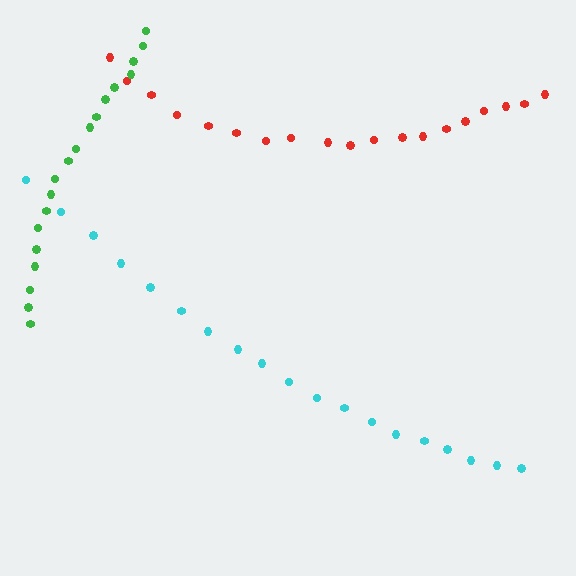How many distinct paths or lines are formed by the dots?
There are 3 distinct paths.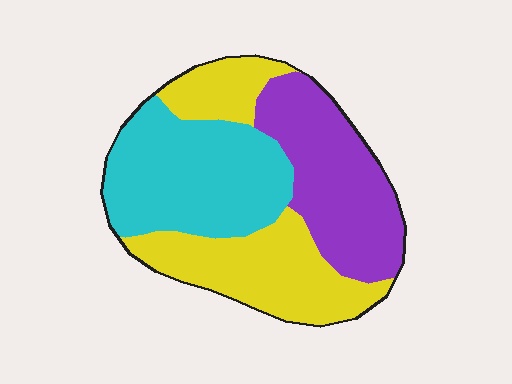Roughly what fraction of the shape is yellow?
Yellow covers 36% of the shape.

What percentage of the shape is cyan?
Cyan covers roughly 35% of the shape.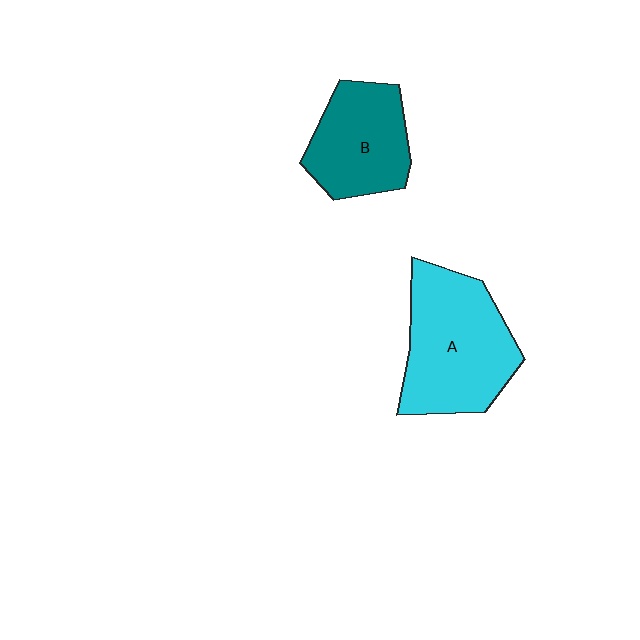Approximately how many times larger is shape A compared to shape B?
Approximately 1.4 times.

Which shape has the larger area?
Shape A (cyan).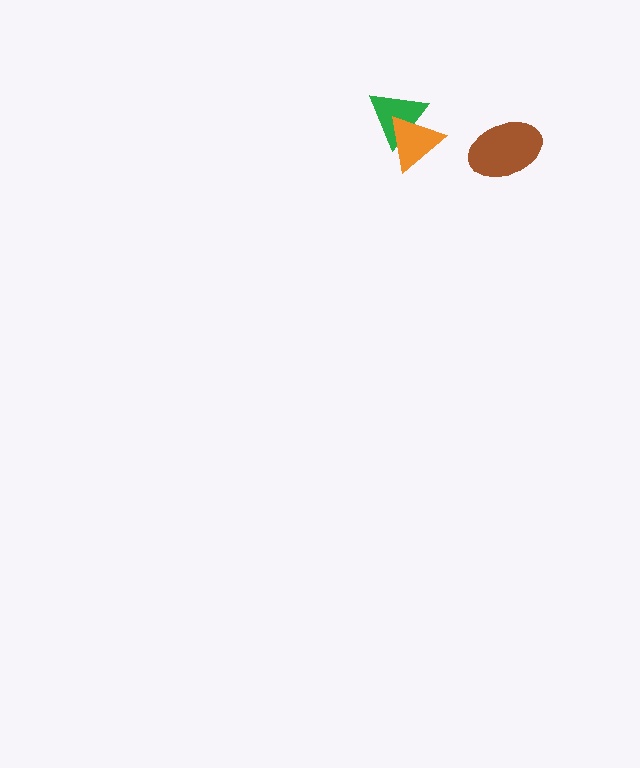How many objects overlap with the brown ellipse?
0 objects overlap with the brown ellipse.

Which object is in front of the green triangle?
The orange triangle is in front of the green triangle.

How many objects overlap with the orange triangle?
1 object overlaps with the orange triangle.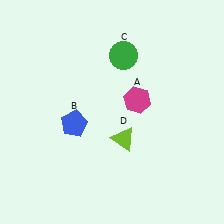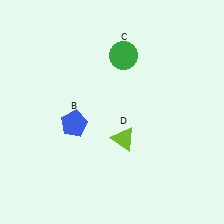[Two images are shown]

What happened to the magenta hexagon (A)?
The magenta hexagon (A) was removed in Image 2. It was in the top-right area of Image 1.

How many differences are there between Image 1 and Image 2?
There is 1 difference between the two images.